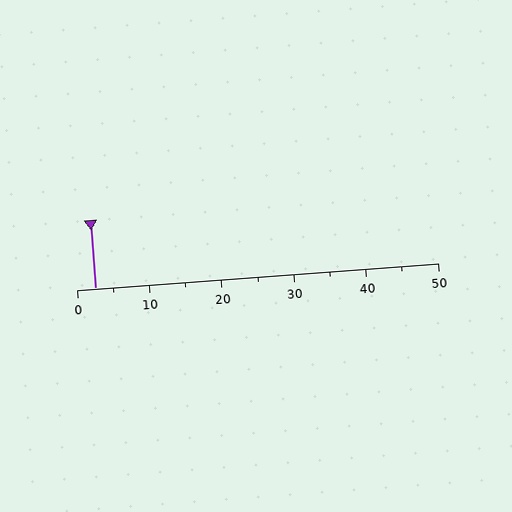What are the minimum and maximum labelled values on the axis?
The axis runs from 0 to 50.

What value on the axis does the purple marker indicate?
The marker indicates approximately 2.5.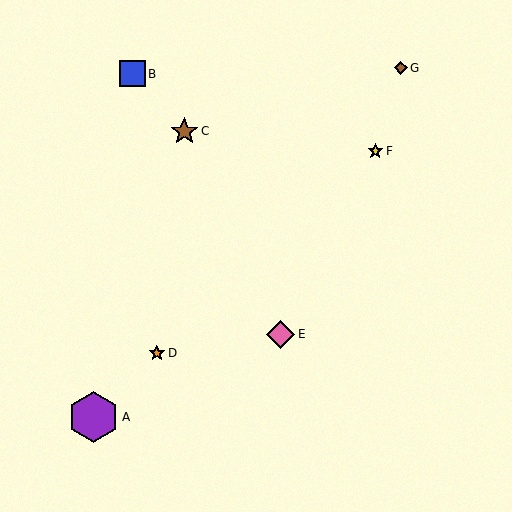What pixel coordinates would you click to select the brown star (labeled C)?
Click at (184, 131) to select the brown star C.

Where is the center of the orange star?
The center of the orange star is at (157, 353).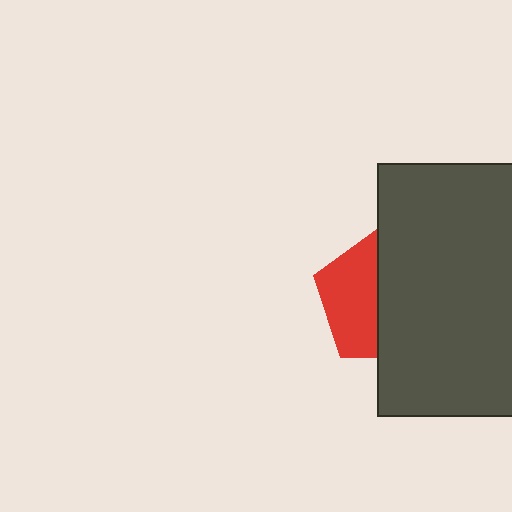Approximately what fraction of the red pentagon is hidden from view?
Roughly 56% of the red pentagon is hidden behind the dark gray rectangle.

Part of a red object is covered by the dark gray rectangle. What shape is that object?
It is a pentagon.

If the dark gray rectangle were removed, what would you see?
You would see the complete red pentagon.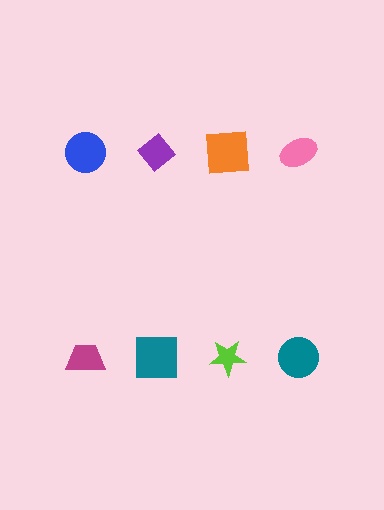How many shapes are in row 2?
4 shapes.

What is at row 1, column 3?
An orange square.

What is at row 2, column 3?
A lime star.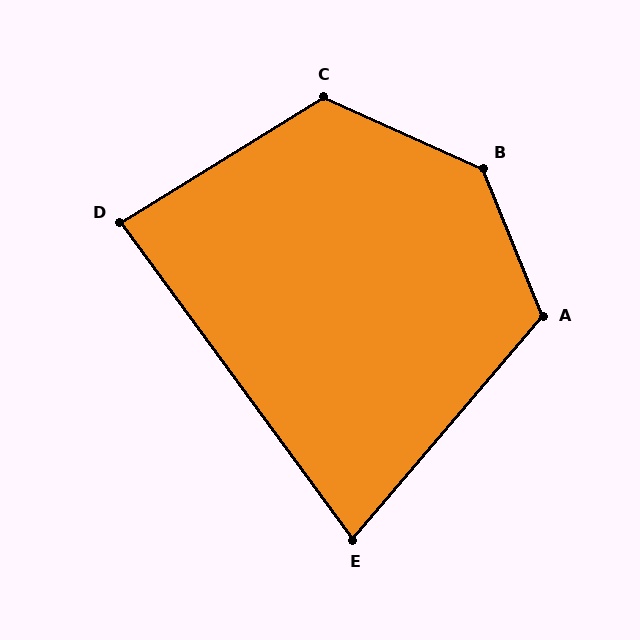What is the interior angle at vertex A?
Approximately 118 degrees (obtuse).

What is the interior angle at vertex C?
Approximately 124 degrees (obtuse).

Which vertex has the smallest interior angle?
E, at approximately 77 degrees.